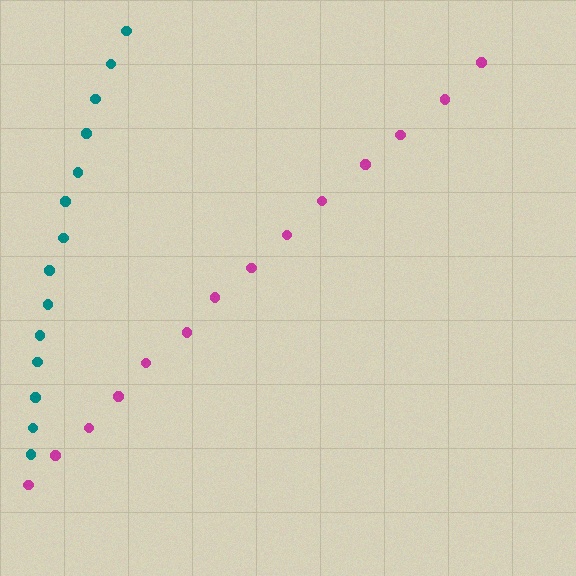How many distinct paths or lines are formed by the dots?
There are 2 distinct paths.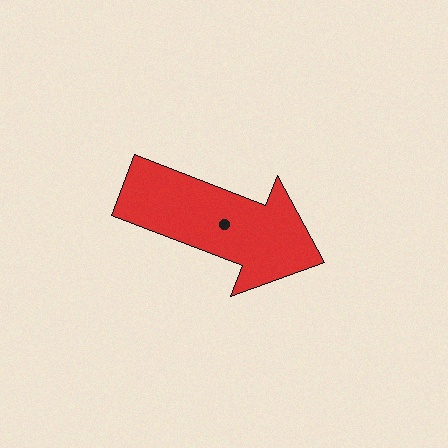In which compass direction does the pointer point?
East.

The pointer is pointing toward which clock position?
Roughly 4 o'clock.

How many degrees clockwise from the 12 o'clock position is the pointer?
Approximately 111 degrees.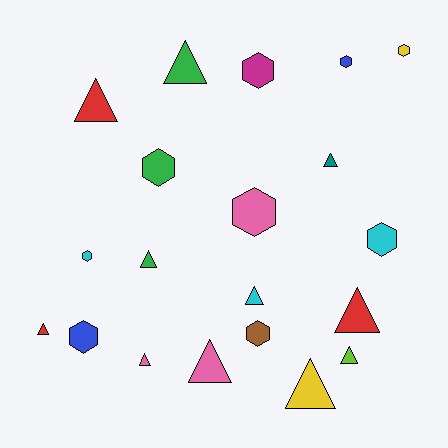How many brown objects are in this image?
There is 1 brown object.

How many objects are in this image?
There are 20 objects.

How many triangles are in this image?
There are 11 triangles.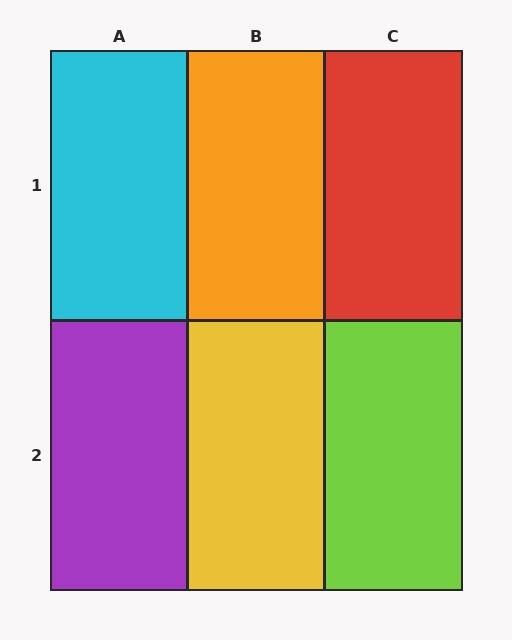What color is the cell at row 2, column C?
Lime.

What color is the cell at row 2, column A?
Purple.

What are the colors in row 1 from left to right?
Cyan, orange, red.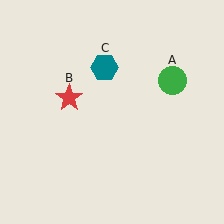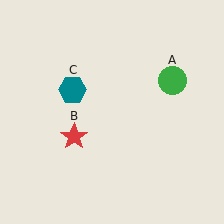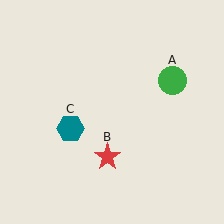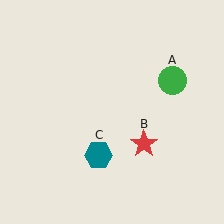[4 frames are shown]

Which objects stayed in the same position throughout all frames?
Green circle (object A) remained stationary.